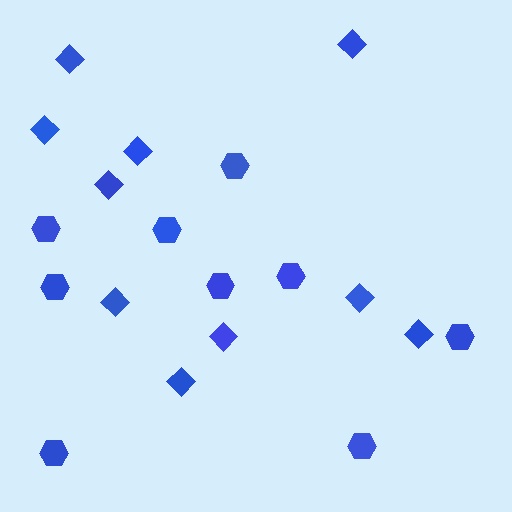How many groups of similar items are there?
There are 2 groups: one group of diamonds (10) and one group of hexagons (9).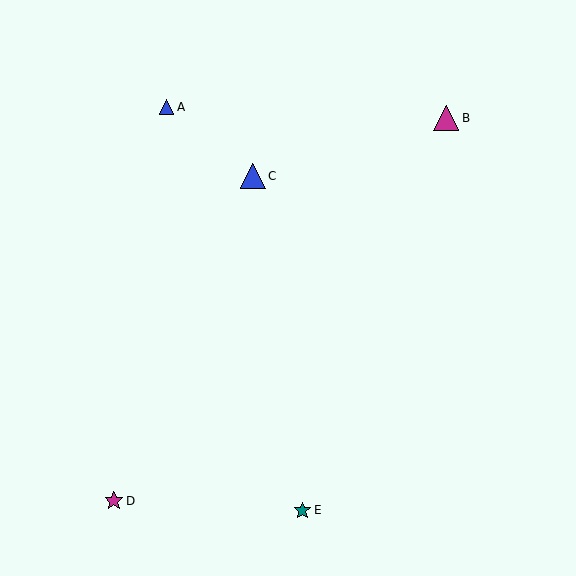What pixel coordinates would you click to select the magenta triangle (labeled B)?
Click at (446, 118) to select the magenta triangle B.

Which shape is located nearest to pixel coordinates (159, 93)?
The blue triangle (labeled A) at (166, 107) is nearest to that location.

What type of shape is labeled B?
Shape B is a magenta triangle.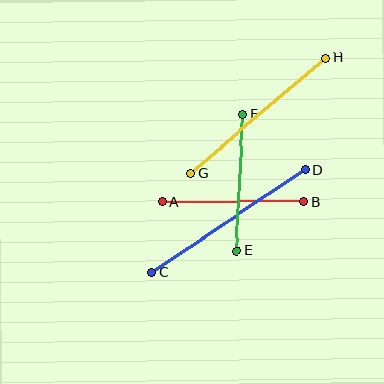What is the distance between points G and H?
The distance is approximately 178 pixels.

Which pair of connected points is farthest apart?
Points C and D are farthest apart.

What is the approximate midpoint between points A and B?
The midpoint is at approximately (233, 202) pixels.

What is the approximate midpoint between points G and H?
The midpoint is at approximately (258, 115) pixels.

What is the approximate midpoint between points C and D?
The midpoint is at approximately (228, 221) pixels.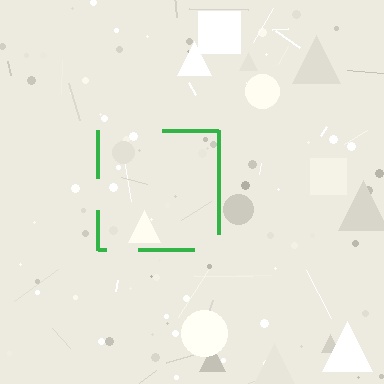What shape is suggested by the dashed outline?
The dashed outline suggests a square.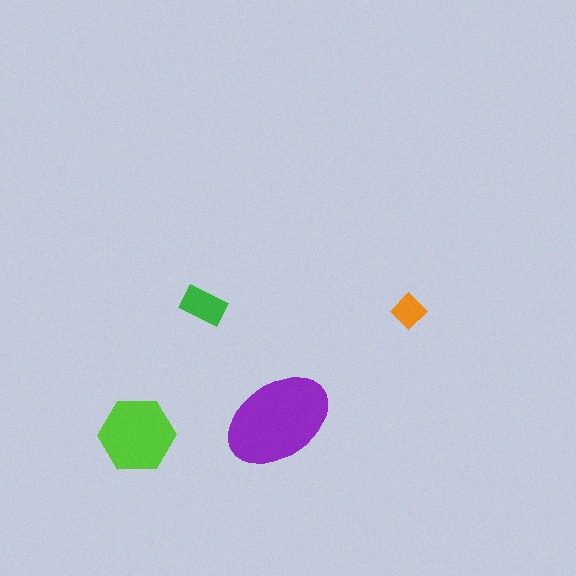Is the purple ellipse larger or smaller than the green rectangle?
Larger.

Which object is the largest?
The purple ellipse.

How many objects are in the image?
There are 4 objects in the image.